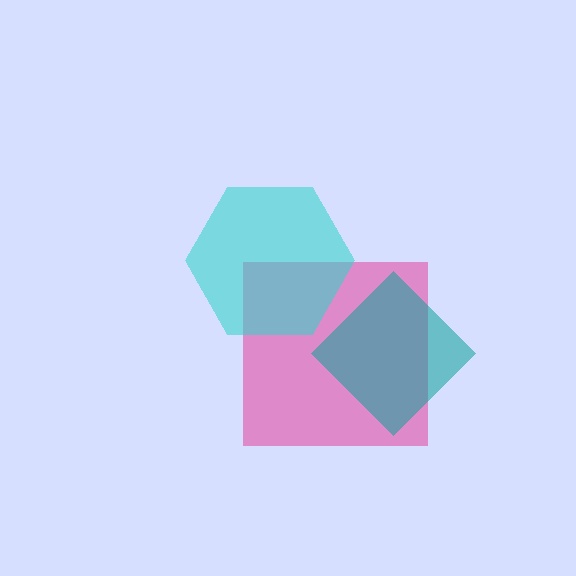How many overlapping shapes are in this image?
There are 3 overlapping shapes in the image.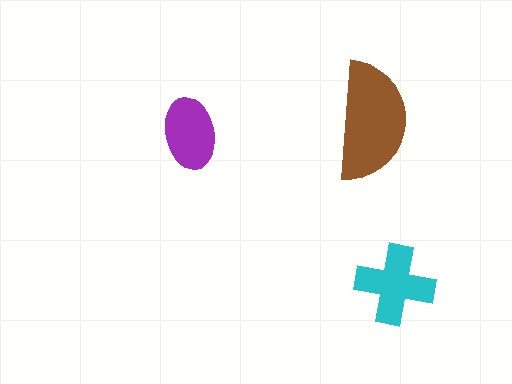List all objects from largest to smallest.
The brown semicircle, the cyan cross, the purple ellipse.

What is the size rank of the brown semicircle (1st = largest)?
1st.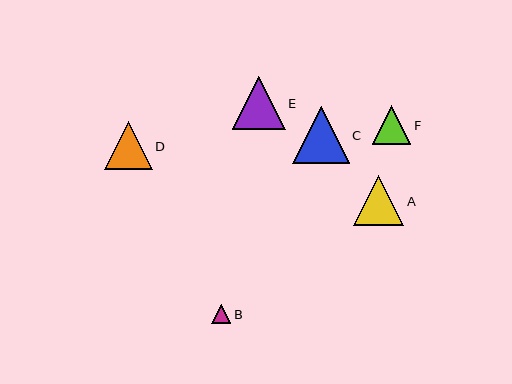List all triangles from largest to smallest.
From largest to smallest: C, E, A, D, F, B.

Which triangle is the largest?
Triangle C is the largest with a size of approximately 57 pixels.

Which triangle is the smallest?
Triangle B is the smallest with a size of approximately 19 pixels.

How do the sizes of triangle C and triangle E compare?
Triangle C and triangle E are approximately the same size.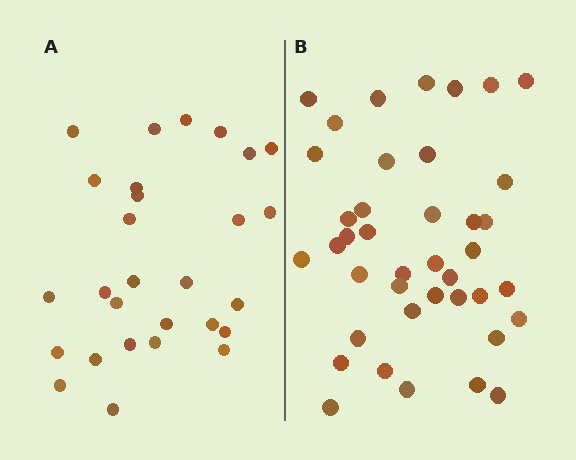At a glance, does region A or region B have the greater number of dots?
Region B (the right region) has more dots.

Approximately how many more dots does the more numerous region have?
Region B has roughly 12 or so more dots than region A.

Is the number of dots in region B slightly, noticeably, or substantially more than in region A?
Region B has noticeably more, but not dramatically so. The ratio is roughly 1.4 to 1.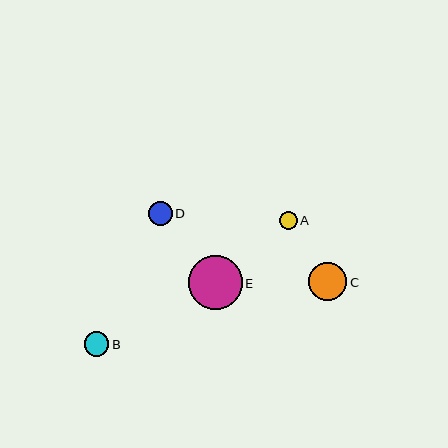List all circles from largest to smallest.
From largest to smallest: E, C, B, D, A.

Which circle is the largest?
Circle E is the largest with a size of approximately 54 pixels.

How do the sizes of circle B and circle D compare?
Circle B and circle D are approximately the same size.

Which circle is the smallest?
Circle A is the smallest with a size of approximately 18 pixels.